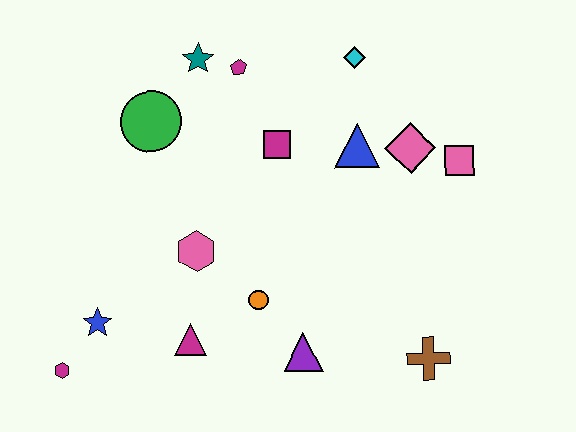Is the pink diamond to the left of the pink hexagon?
No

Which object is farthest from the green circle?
The brown cross is farthest from the green circle.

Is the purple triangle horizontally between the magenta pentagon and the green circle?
No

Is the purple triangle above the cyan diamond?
No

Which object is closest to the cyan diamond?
The blue triangle is closest to the cyan diamond.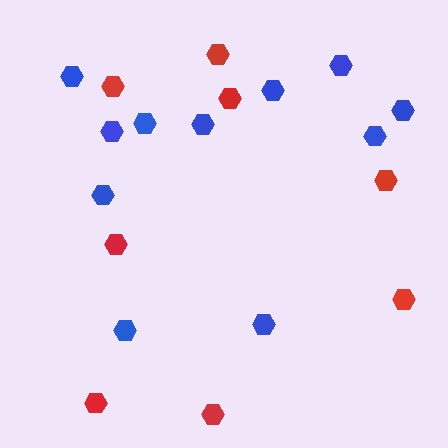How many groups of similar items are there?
There are 2 groups: one group of blue hexagons (11) and one group of red hexagons (8).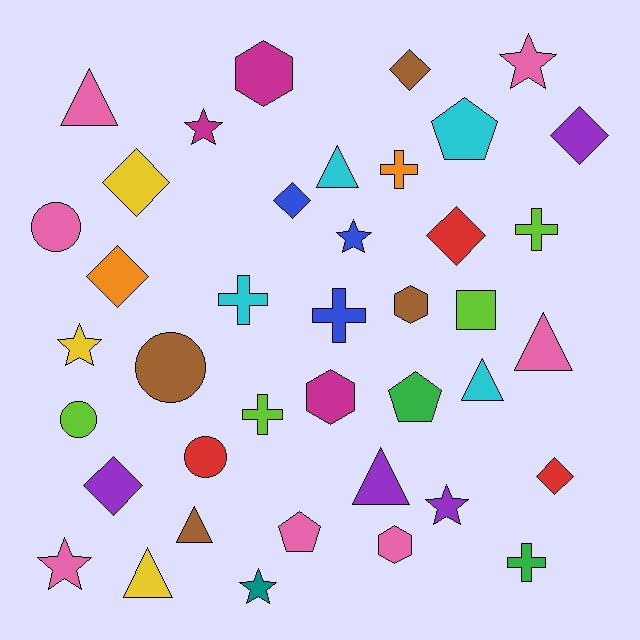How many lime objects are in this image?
There are 4 lime objects.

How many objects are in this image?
There are 40 objects.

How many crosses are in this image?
There are 6 crosses.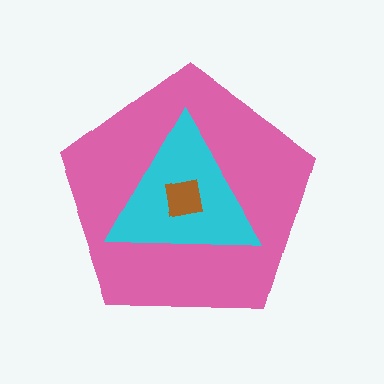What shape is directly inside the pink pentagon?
The cyan triangle.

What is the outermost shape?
The pink pentagon.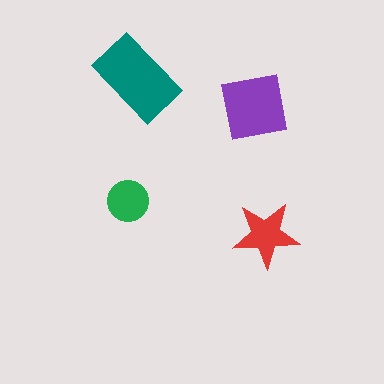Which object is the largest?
The teal rectangle.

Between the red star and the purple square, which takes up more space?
The purple square.